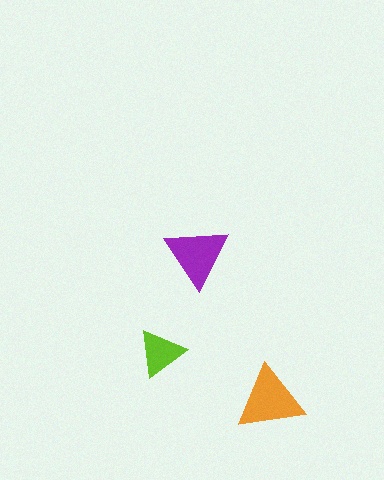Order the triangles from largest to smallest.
the orange one, the purple one, the lime one.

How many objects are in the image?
There are 3 objects in the image.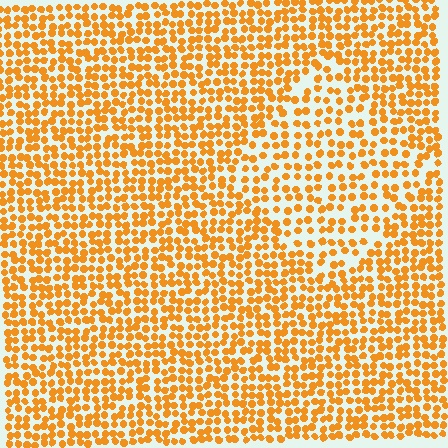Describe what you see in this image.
The image contains small orange elements arranged at two different densities. A diamond-shaped region is visible where the elements are less densely packed than the surrounding area.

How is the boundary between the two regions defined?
The boundary is defined by a change in element density (approximately 1.6x ratio). All elements are the same color, size, and shape.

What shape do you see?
I see a diamond.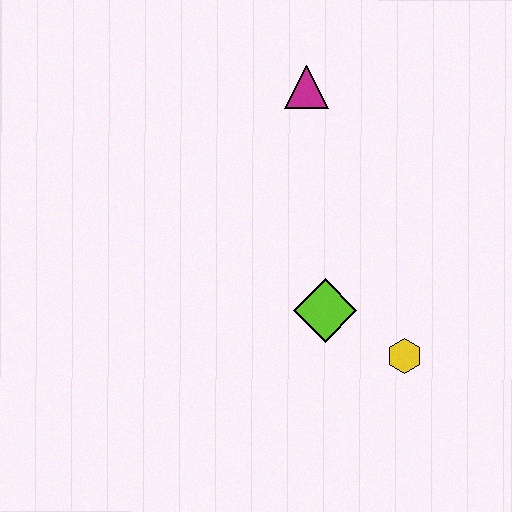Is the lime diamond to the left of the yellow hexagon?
Yes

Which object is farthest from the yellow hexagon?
The magenta triangle is farthest from the yellow hexagon.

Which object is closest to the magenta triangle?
The lime diamond is closest to the magenta triangle.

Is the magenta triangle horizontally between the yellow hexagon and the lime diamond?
No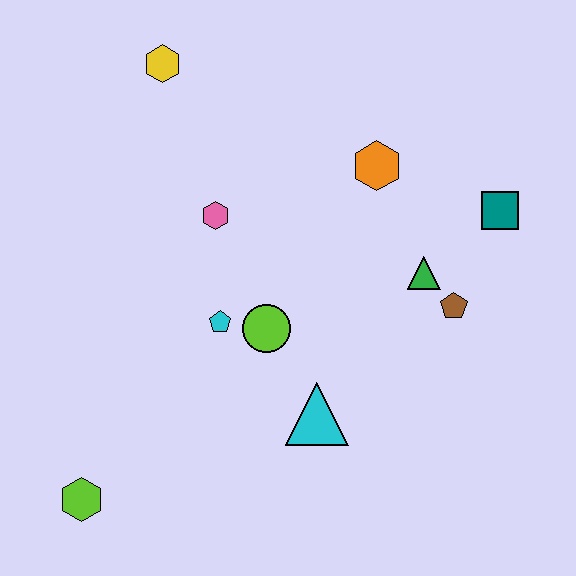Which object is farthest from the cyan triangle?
The yellow hexagon is farthest from the cyan triangle.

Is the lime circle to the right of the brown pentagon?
No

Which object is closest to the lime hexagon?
The cyan pentagon is closest to the lime hexagon.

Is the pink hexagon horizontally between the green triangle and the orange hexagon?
No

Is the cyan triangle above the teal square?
No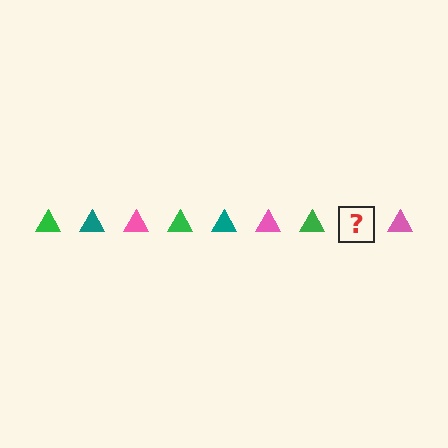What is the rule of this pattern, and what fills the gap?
The rule is that the pattern cycles through green, teal, pink triangles. The gap should be filled with a teal triangle.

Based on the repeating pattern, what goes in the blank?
The blank should be a teal triangle.